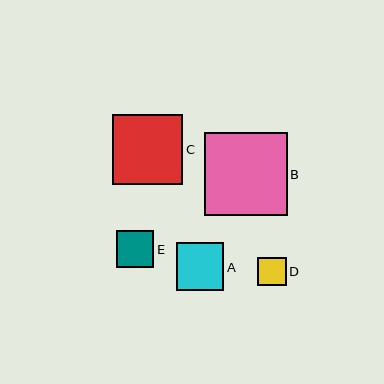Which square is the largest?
Square B is the largest with a size of approximately 83 pixels.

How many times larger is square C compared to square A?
Square C is approximately 1.5 times the size of square A.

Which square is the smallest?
Square D is the smallest with a size of approximately 28 pixels.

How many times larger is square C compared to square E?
Square C is approximately 1.9 times the size of square E.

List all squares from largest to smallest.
From largest to smallest: B, C, A, E, D.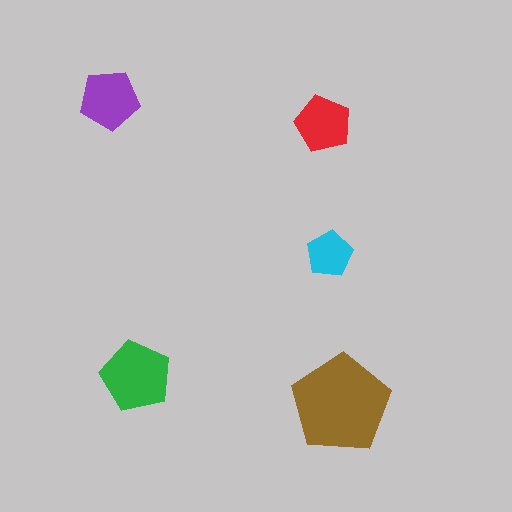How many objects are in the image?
There are 5 objects in the image.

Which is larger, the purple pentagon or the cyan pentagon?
The purple one.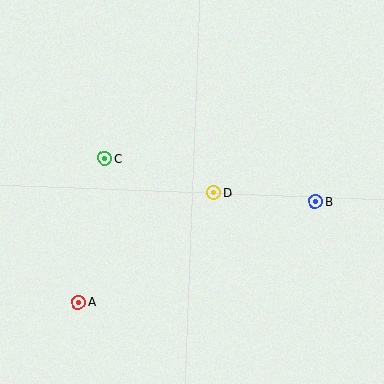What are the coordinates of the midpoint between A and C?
The midpoint between A and C is at (92, 230).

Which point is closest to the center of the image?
Point D at (214, 192) is closest to the center.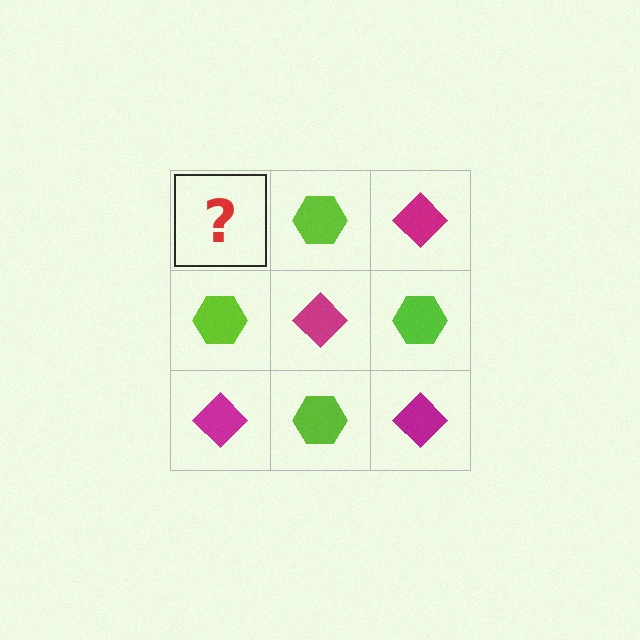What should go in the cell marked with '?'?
The missing cell should contain a magenta diamond.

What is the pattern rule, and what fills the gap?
The rule is that it alternates magenta diamond and lime hexagon in a checkerboard pattern. The gap should be filled with a magenta diamond.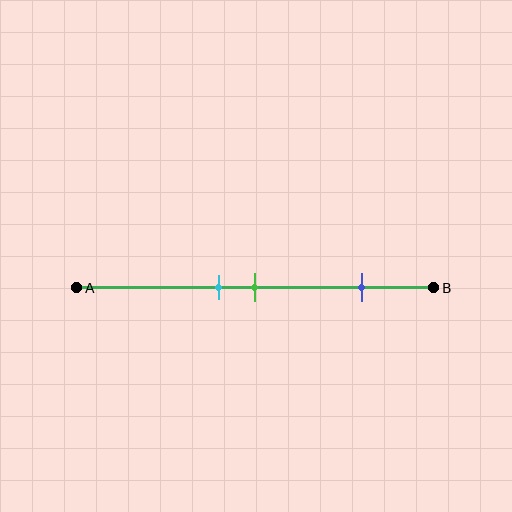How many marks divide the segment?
There are 3 marks dividing the segment.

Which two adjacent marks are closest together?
The cyan and green marks are the closest adjacent pair.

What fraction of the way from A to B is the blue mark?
The blue mark is approximately 80% (0.8) of the way from A to B.